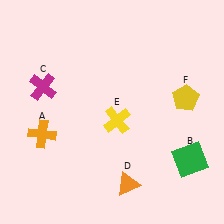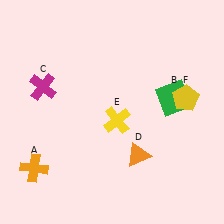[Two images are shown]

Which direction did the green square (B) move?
The green square (B) moved up.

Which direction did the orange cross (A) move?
The orange cross (A) moved down.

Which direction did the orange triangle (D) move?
The orange triangle (D) moved up.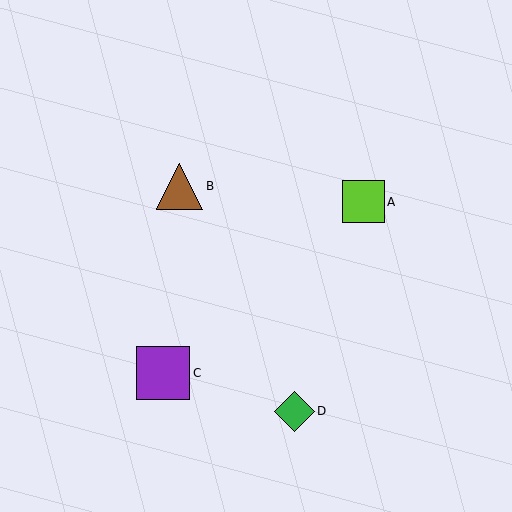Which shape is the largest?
The purple square (labeled C) is the largest.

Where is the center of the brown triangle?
The center of the brown triangle is at (179, 186).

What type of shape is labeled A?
Shape A is a lime square.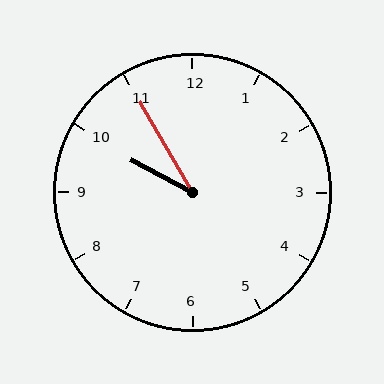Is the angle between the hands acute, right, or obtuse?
It is acute.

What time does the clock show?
9:55.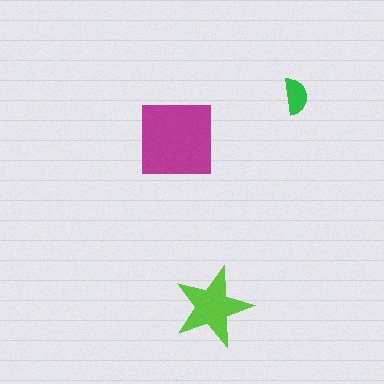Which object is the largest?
The magenta square.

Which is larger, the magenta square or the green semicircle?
The magenta square.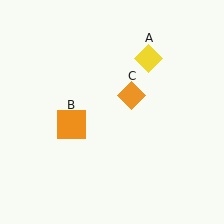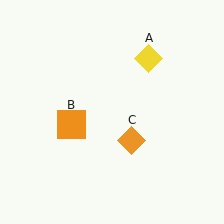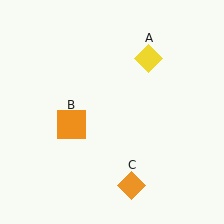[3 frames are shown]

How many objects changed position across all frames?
1 object changed position: orange diamond (object C).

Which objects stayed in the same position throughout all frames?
Yellow diamond (object A) and orange square (object B) remained stationary.